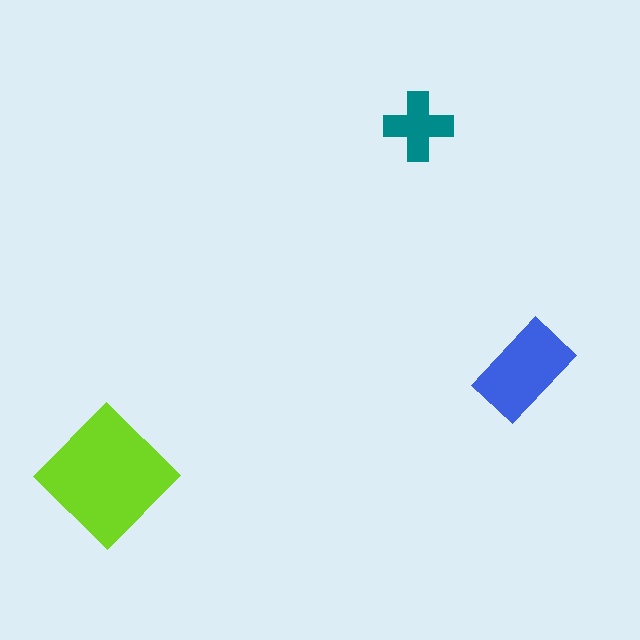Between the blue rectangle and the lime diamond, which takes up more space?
The lime diamond.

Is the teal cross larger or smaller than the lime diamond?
Smaller.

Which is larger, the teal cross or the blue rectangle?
The blue rectangle.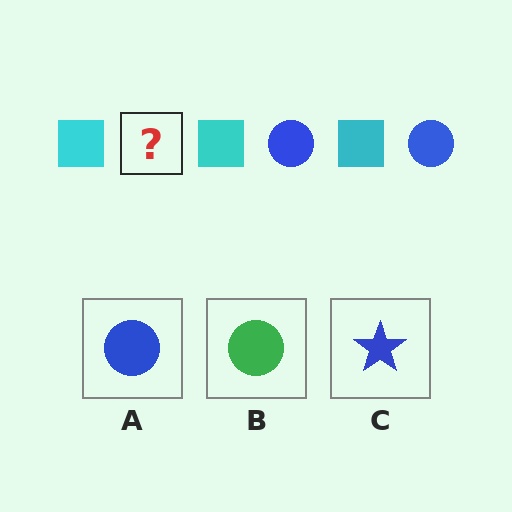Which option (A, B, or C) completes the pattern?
A.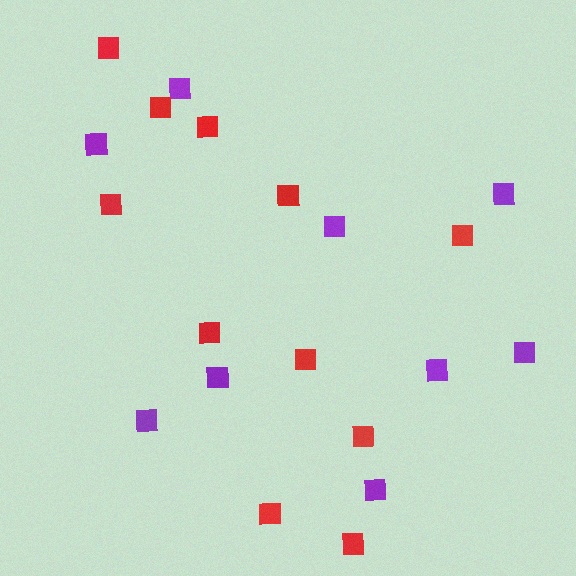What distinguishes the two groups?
There are 2 groups: one group of purple squares (9) and one group of red squares (11).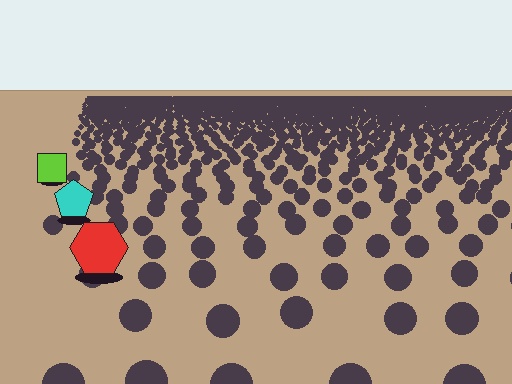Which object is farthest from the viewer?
The lime square is farthest from the viewer. It appears smaller and the ground texture around it is denser.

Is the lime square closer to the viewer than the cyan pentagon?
No. The cyan pentagon is closer — you can tell from the texture gradient: the ground texture is coarser near it.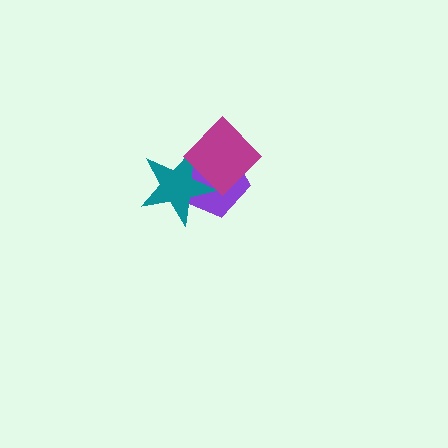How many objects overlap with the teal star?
2 objects overlap with the teal star.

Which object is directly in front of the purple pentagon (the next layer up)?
The teal star is directly in front of the purple pentagon.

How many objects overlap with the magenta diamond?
2 objects overlap with the magenta diamond.